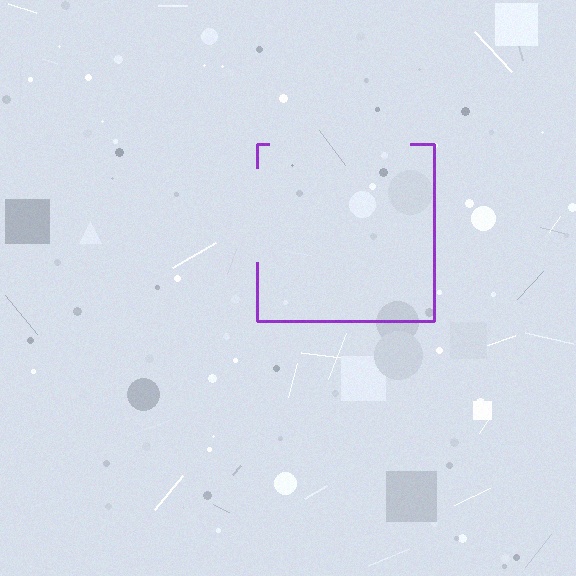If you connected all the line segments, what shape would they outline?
They would outline a square.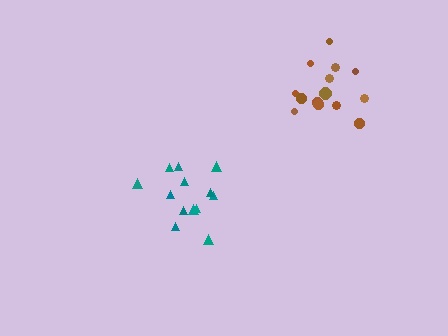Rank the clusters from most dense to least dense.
teal, brown.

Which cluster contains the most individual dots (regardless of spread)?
Brown (14).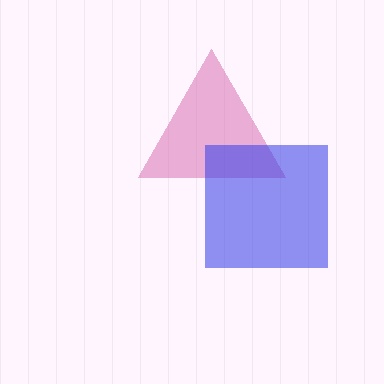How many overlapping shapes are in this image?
There are 2 overlapping shapes in the image.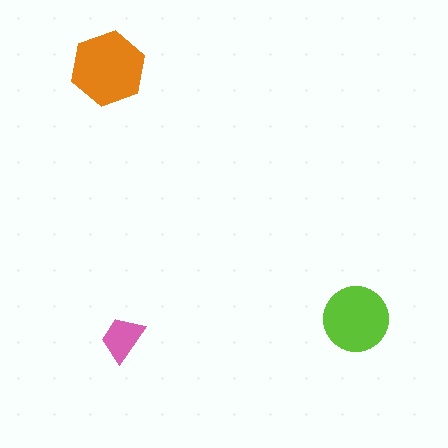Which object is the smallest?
The pink trapezoid.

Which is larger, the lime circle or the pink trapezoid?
The lime circle.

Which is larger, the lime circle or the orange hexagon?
The orange hexagon.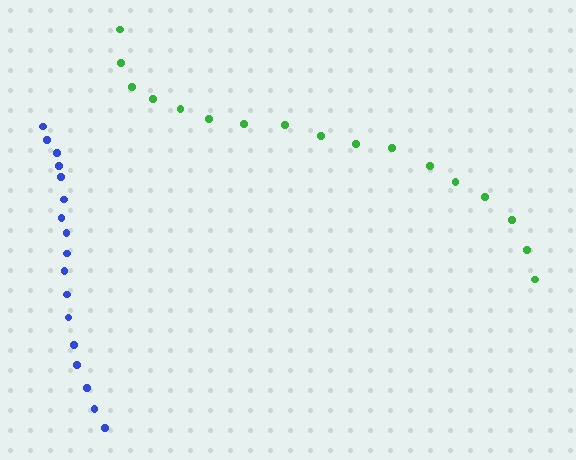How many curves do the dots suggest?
There are 2 distinct paths.